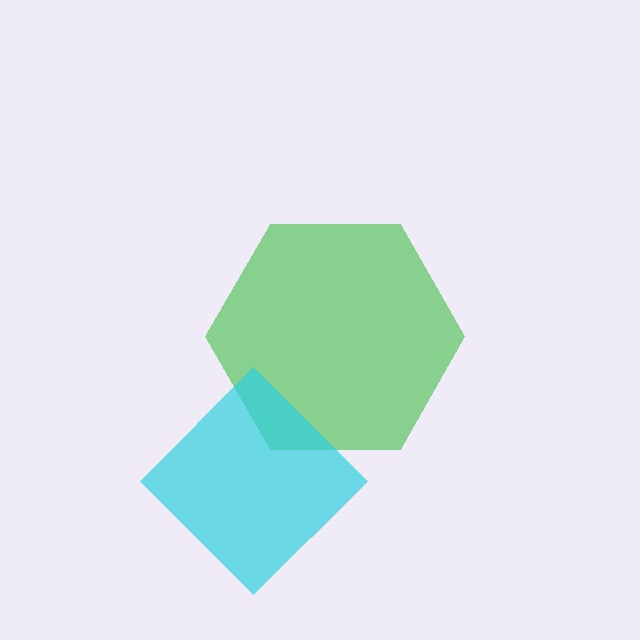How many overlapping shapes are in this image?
There are 2 overlapping shapes in the image.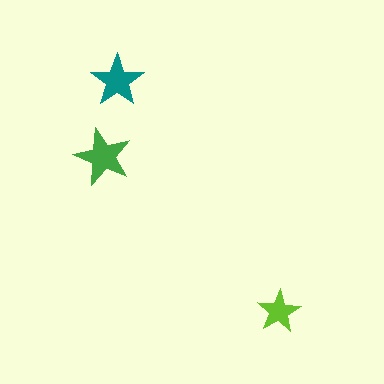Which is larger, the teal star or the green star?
The green one.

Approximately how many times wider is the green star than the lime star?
About 1.5 times wider.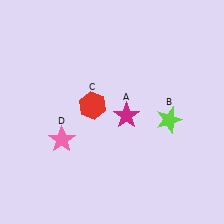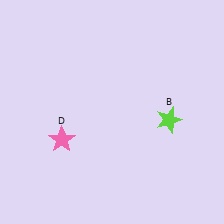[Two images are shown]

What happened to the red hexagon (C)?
The red hexagon (C) was removed in Image 2. It was in the top-left area of Image 1.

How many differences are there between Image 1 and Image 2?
There are 2 differences between the two images.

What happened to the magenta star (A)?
The magenta star (A) was removed in Image 2. It was in the bottom-right area of Image 1.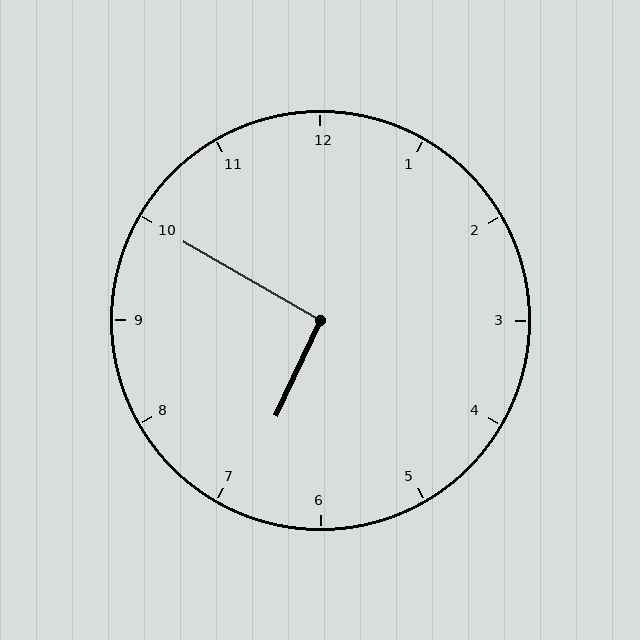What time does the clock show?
6:50.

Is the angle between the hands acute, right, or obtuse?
It is right.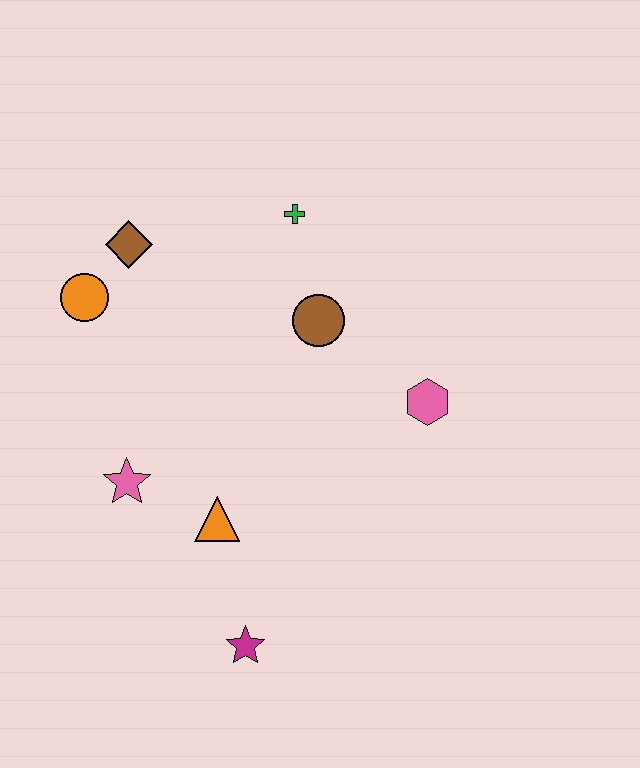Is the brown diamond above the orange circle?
Yes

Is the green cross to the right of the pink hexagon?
No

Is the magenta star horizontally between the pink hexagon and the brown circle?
No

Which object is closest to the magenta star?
The orange triangle is closest to the magenta star.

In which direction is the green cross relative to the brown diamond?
The green cross is to the right of the brown diamond.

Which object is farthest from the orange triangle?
The green cross is farthest from the orange triangle.